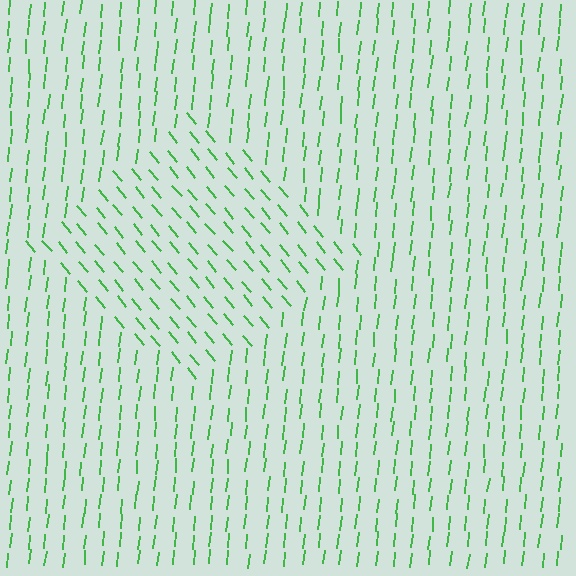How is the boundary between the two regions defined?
The boundary is defined purely by a change in line orientation (approximately 45 degrees difference). All lines are the same color and thickness.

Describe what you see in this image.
The image is filled with small green line segments. A diamond region in the image has lines oriented differently from the surrounding lines, creating a visible texture boundary.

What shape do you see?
I see a diamond.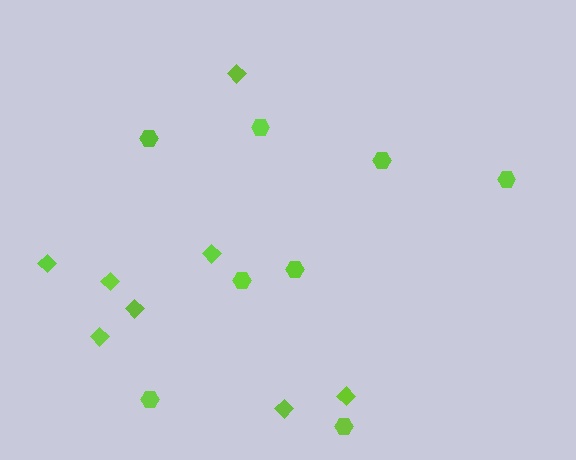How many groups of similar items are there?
There are 2 groups: one group of hexagons (8) and one group of diamonds (8).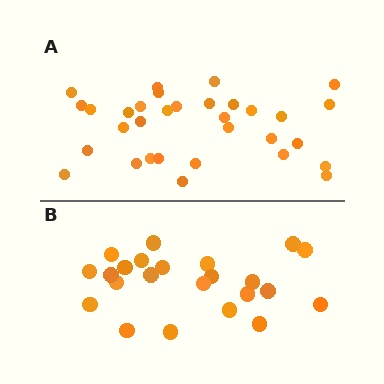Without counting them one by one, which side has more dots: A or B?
Region A (the top region) has more dots.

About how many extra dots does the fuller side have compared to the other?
Region A has roughly 8 or so more dots than region B.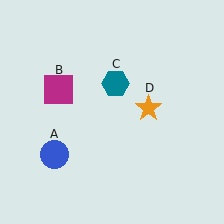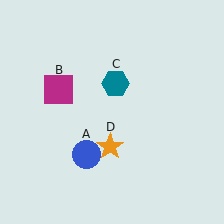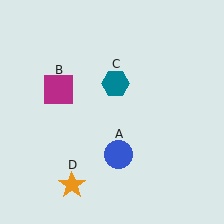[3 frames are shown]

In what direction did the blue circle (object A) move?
The blue circle (object A) moved right.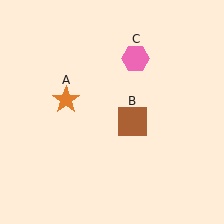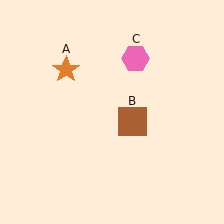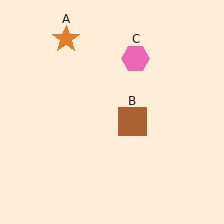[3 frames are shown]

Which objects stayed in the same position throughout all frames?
Brown square (object B) and pink hexagon (object C) remained stationary.